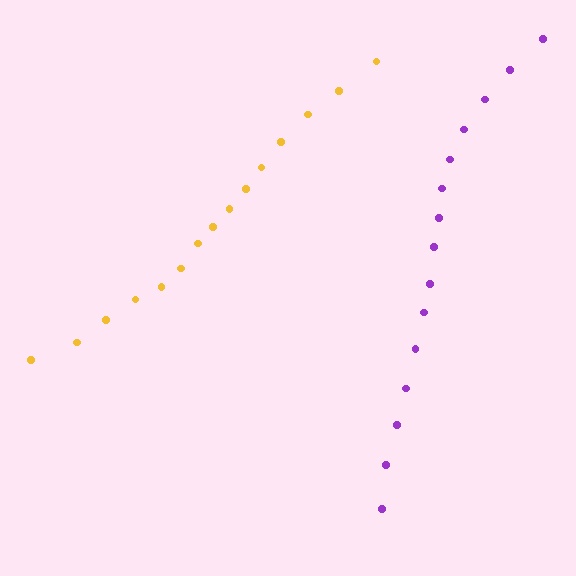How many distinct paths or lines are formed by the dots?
There are 2 distinct paths.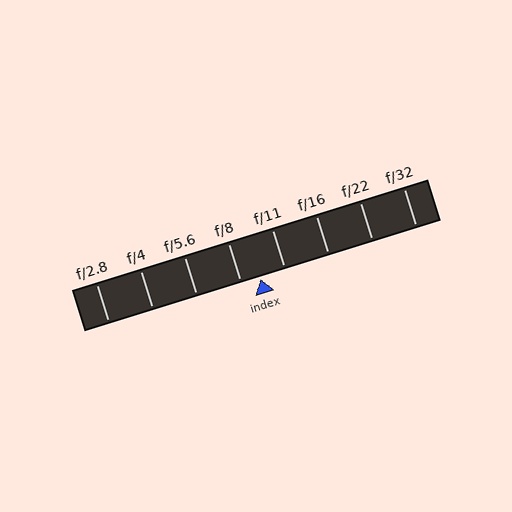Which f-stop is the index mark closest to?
The index mark is closest to f/8.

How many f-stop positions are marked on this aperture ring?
There are 8 f-stop positions marked.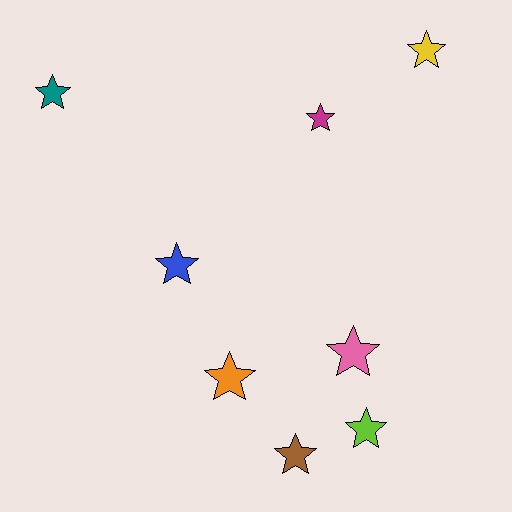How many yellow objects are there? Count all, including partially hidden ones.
There is 1 yellow object.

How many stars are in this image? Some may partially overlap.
There are 8 stars.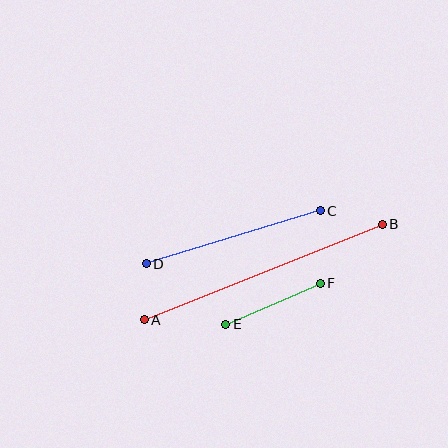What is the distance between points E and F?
The distance is approximately 103 pixels.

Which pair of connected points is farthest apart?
Points A and B are farthest apart.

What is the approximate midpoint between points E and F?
The midpoint is at approximately (273, 304) pixels.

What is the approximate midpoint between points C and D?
The midpoint is at approximately (233, 237) pixels.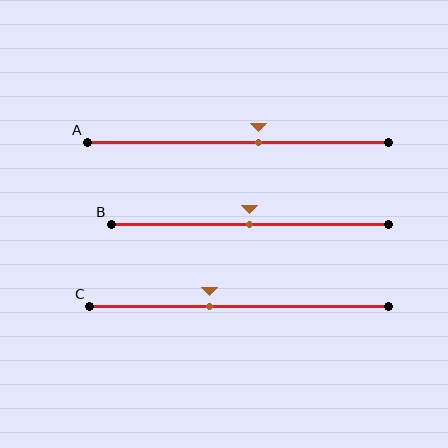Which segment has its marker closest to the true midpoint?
Segment B has its marker closest to the true midpoint.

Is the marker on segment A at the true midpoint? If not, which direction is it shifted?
No, the marker on segment A is shifted to the right by about 7% of the segment length.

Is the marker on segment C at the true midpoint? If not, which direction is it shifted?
No, the marker on segment C is shifted to the left by about 10% of the segment length.